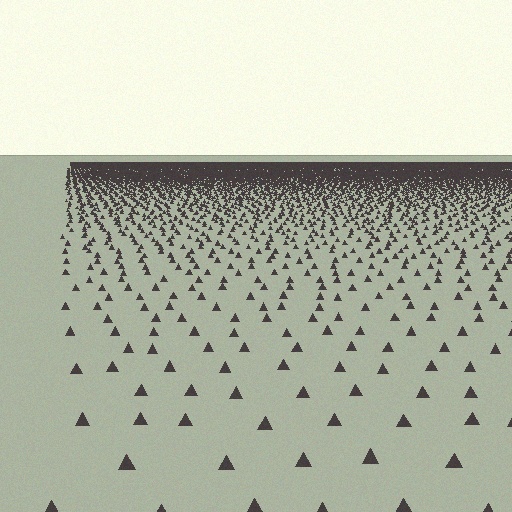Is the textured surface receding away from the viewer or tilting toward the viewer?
The surface is receding away from the viewer. Texture elements get smaller and denser toward the top.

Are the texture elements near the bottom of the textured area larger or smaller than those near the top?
Larger. Near the bottom, elements are closer to the viewer and appear at a bigger on-screen size.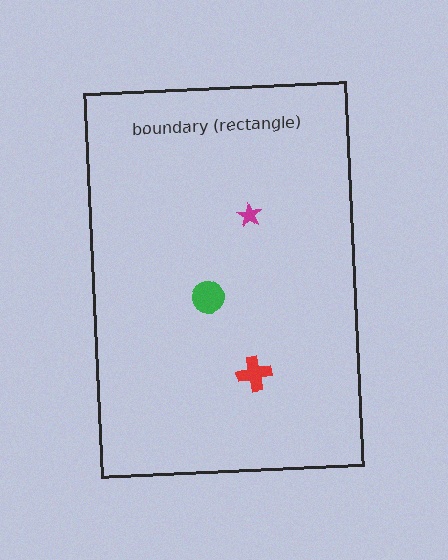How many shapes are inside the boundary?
3 inside, 0 outside.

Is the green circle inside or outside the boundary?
Inside.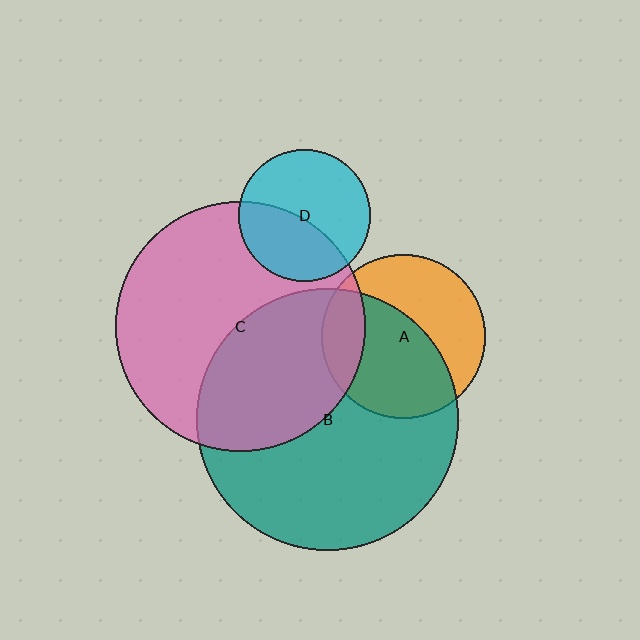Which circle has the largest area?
Circle B (teal).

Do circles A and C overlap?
Yes.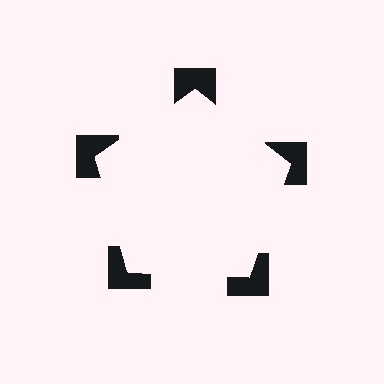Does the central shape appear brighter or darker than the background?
It typically appears slightly brighter than the background, even though no actual brightness change is drawn.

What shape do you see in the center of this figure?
An illusory pentagon — its edges are inferred from the aligned wedge cuts in the notched squares, not physically drawn.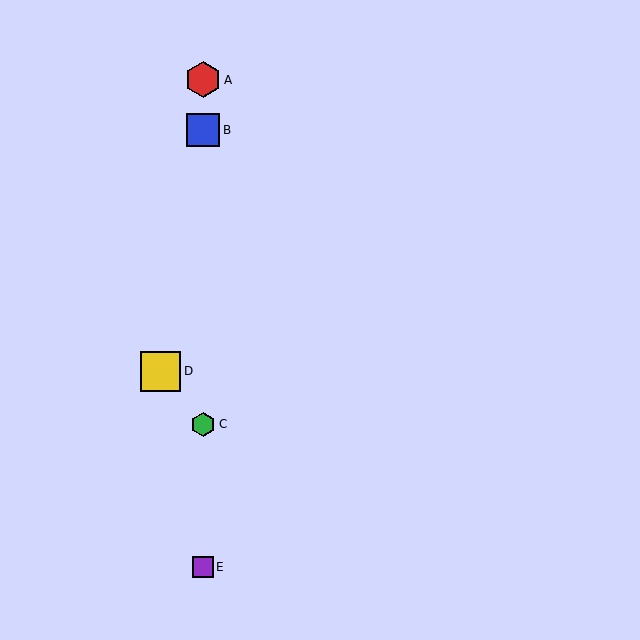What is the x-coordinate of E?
Object E is at x≈203.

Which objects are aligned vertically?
Objects A, B, C, E are aligned vertically.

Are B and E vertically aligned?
Yes, both are at x≈203.